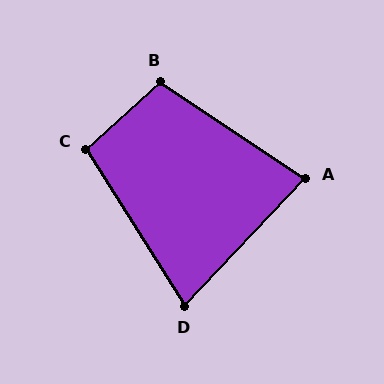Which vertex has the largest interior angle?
B, at approximately 104 degrees.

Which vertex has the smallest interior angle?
D, at approximately 76 degrees.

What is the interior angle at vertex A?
Approximately 80 degrees (acute).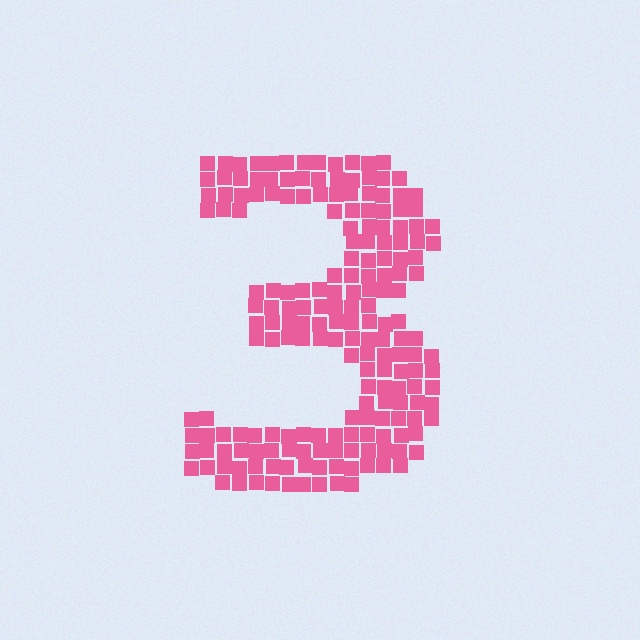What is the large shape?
The large shape is the digit 3.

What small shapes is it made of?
It is made of small squares.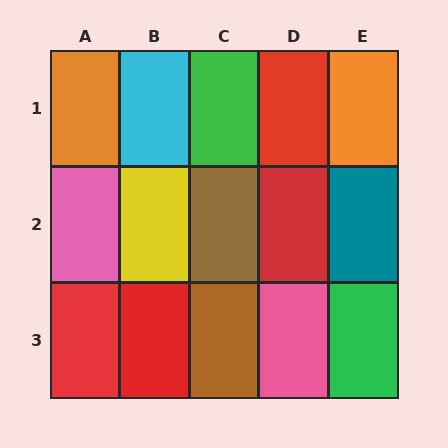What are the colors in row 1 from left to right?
Orange, cyan, green, red, orange.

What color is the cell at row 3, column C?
Brown.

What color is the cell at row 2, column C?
Brown.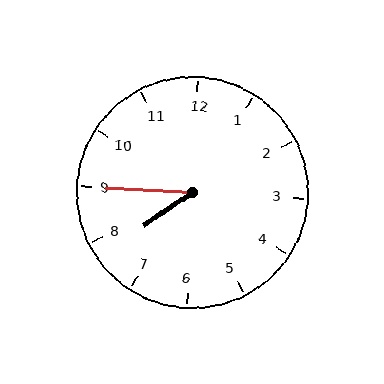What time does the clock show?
7:45.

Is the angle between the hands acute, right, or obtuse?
It is acute.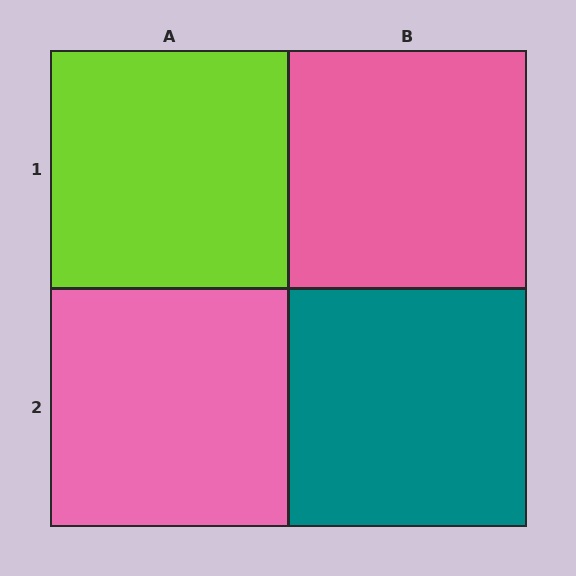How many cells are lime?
1 cell is lime.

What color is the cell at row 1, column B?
Pink.